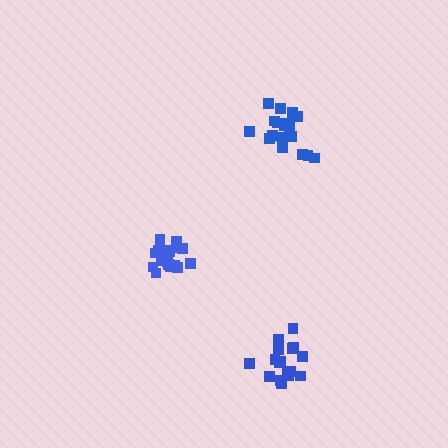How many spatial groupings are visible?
There are 3 spatial groupings.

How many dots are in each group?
Group 1: 20 dots, Group 2: 17 dots, Group 3: 17 dots (54 total).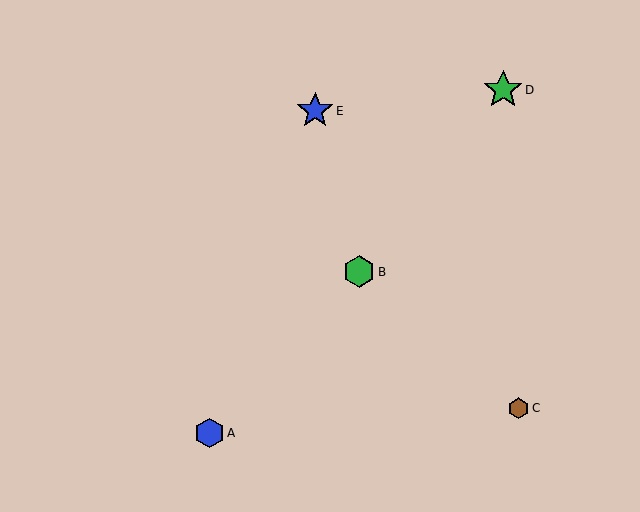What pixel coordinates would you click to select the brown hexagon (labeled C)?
Click at (518, 408) to select the brown hexagon C.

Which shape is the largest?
The green star (labeled D) is the largest.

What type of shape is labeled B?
Shape B is a green hexagon.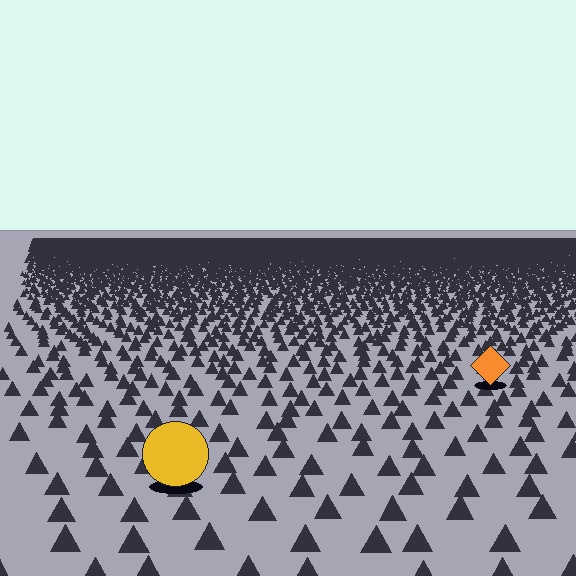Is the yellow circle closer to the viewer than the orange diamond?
Yes. The yellow circle is closer — you can tell from the texture gradient: the ground texture is coarser near it.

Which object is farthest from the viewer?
The orange diamond is farthest from the viewer. It appears smaller and the ground texture around it is denser.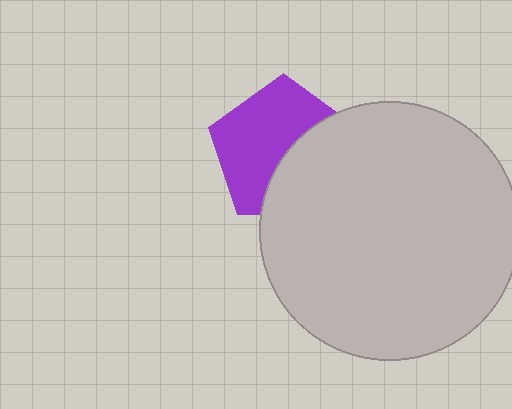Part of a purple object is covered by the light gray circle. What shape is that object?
It is a pentagon.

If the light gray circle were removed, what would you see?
You would see the complete purple pentagon.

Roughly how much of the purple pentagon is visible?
About half of it is visible (roughly 58%).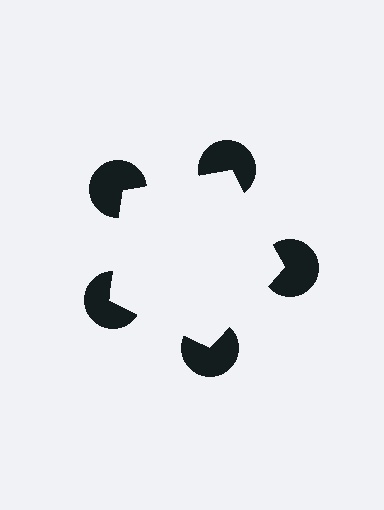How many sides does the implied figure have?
5 sides.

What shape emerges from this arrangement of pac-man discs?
An illusory pentagon — its edges are inferred from the aligned wedge cuts in the pac-man discs, not physically drawn.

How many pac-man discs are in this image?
There are 5 — one at each vertex of the illusory pentagon.